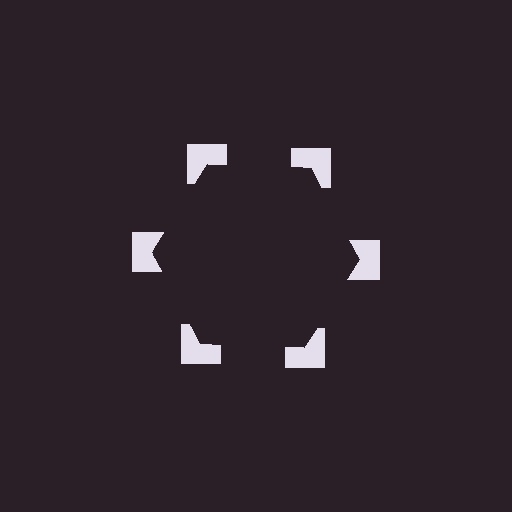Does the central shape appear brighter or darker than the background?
It typically appears slightly darker than the background, even though no actual brightness change is drawn.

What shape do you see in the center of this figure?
An illusory hexagon — its edges are inferred from the aligned wedge cuts in the notched squares, not physically drawn.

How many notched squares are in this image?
There are 6 — one at each vertex of the illusory hexagon.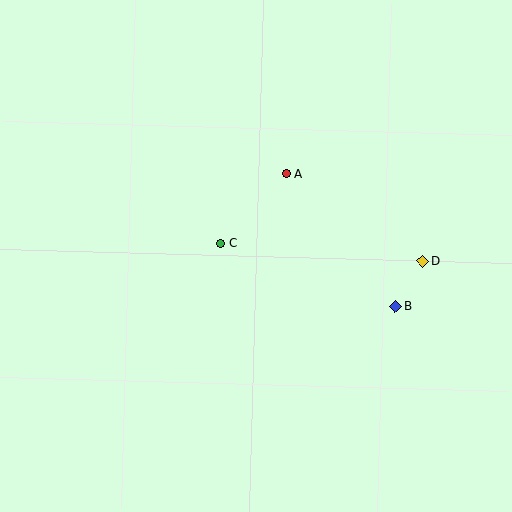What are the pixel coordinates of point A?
Point A is at (286, 174).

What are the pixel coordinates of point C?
Point C is at (221, 243).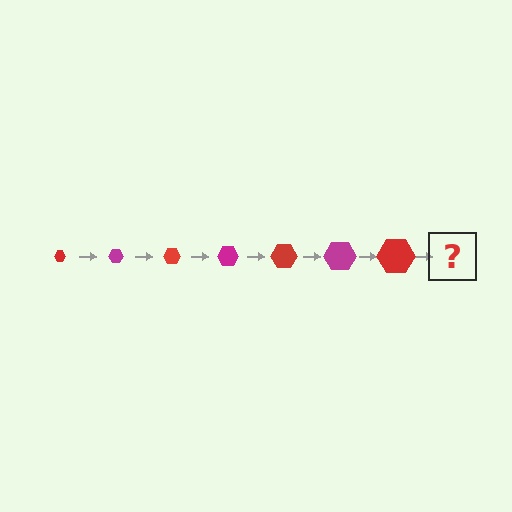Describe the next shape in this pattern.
It should be a magenta hexagon, larger than the previous one.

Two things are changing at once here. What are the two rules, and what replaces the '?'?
The two rules are that the hexagon grows larger each step and the color cycles through red and magenta. The '?' should be a magenta hexagon, larger than the previous one.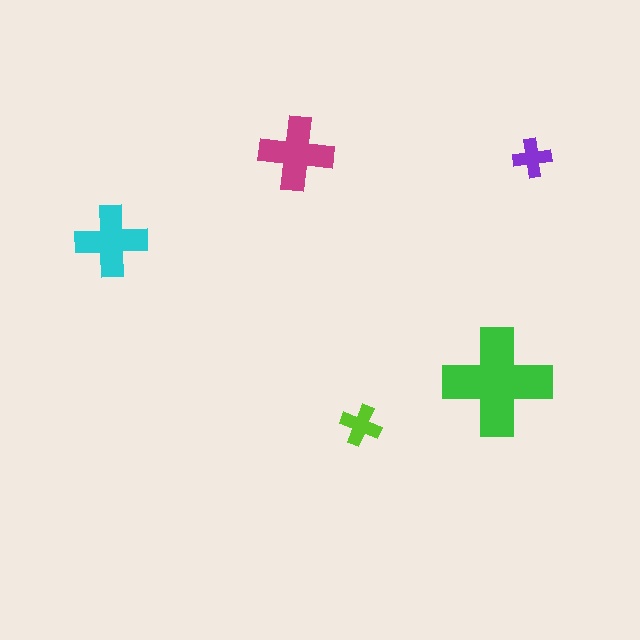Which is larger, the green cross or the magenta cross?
The green one.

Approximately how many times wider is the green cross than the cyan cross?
About 1.5 times wider.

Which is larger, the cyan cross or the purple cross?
The cyan one.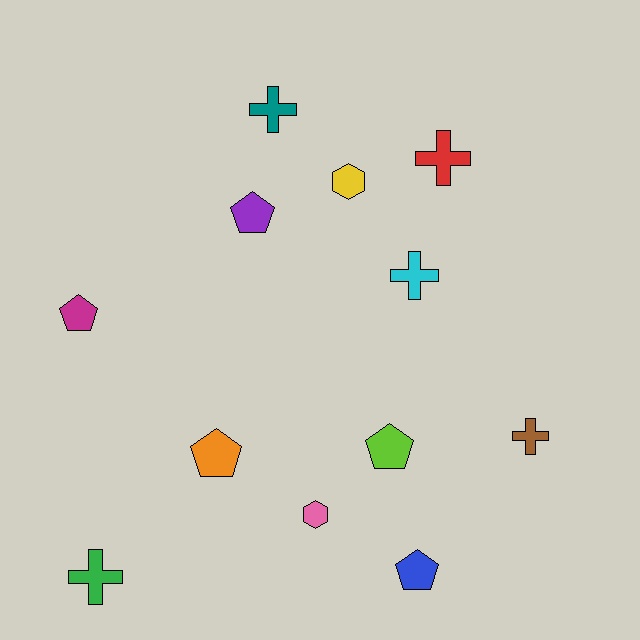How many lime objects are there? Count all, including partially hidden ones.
There is 1 lime object.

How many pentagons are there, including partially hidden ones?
There are 5 pentagons.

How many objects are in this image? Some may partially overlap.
There are 12 objects.